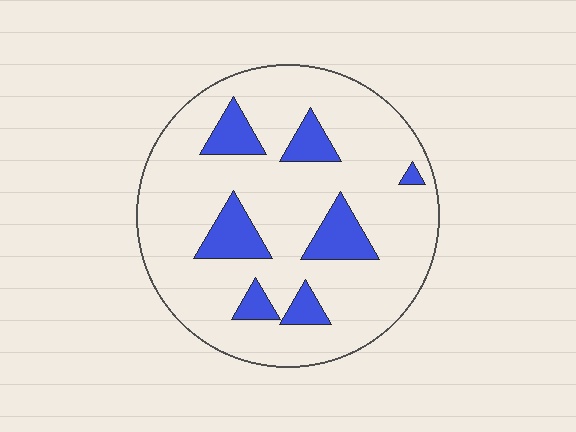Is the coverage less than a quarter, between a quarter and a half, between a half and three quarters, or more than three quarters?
Less than a quarter.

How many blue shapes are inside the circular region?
7.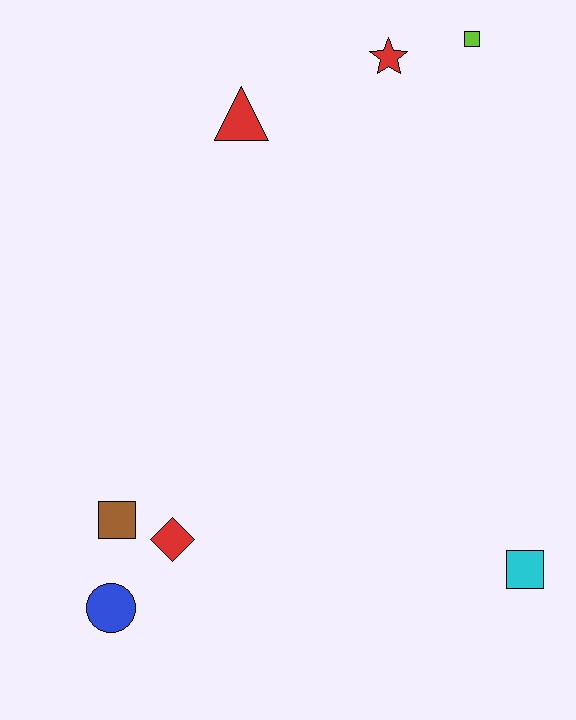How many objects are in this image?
There are 7 objects.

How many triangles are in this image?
There is 1 triangle.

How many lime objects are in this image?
There is 1 lime object.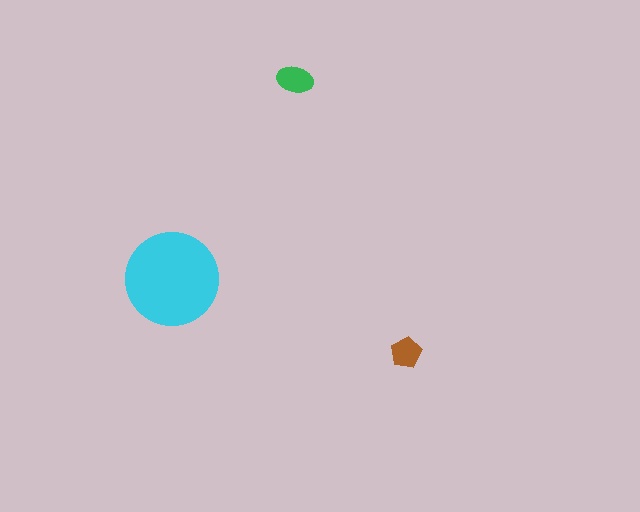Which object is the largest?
The cyan circle.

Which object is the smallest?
The brown pentagon.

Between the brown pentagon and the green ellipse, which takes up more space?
The green ellipse.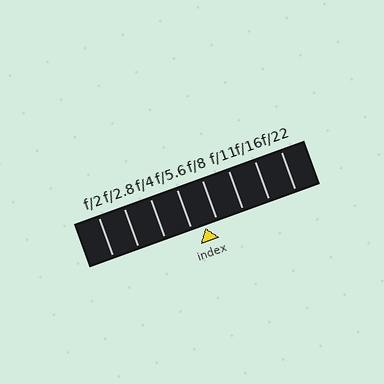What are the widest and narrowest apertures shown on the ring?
The widest aperture shown is f/2 and the narrowest is f/22.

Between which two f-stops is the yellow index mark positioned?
The index mark is between f/5.6 and f/8.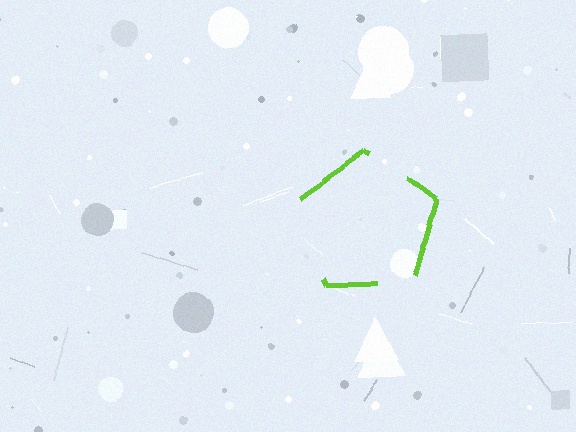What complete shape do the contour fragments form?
The contour fragments form a pentagon.